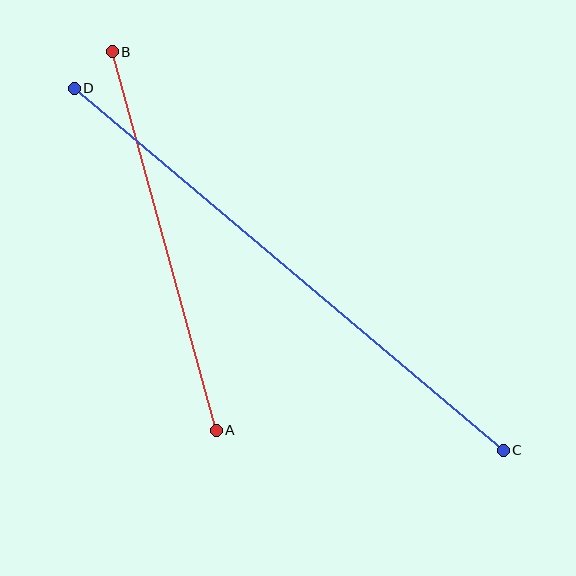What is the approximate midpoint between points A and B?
The midpoint is at approximately (164, 241) pixels.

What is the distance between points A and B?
The distance is approximately 393 pixels.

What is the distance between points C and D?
The distance is approximately 561 pixels.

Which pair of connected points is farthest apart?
Points C and D are farthest apart.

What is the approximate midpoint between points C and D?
The midpoint is at approximately (289, 269) pixels.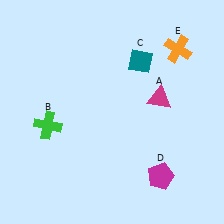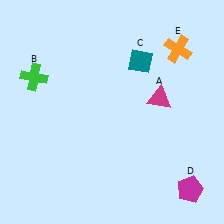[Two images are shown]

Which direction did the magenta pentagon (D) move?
The magenta pentagon (D) moved right.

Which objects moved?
The objects that moved are: the green cross (B), the magenta pentagon (D).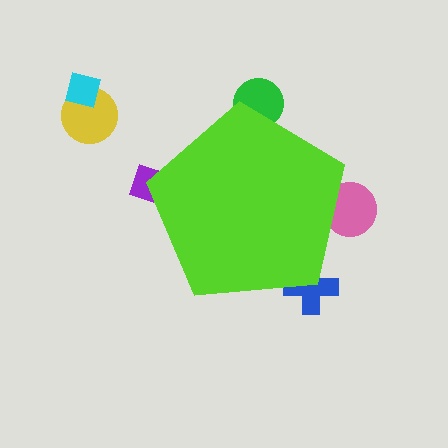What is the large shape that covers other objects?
A lime pentagon.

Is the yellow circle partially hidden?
No, the yellow circle is fully visible.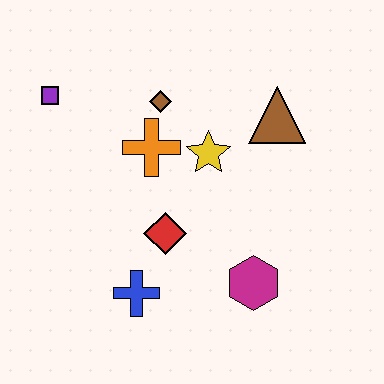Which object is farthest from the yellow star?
The purple square is farthest from the yellow star.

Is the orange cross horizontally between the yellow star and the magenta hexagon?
No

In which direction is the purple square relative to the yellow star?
The purple square is to the left of the yellow star.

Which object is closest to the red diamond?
The blue cross is closest to the red diamond.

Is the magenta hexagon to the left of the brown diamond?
No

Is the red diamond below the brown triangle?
Yes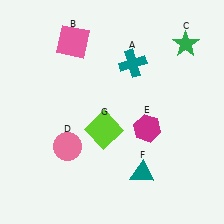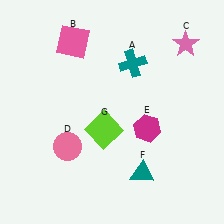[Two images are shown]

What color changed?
The star (C) changed from green in Image 1 to pink in Image 2.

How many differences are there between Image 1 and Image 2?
There is 1 difference between the two images.